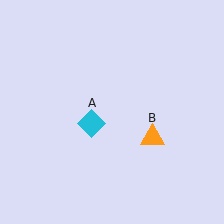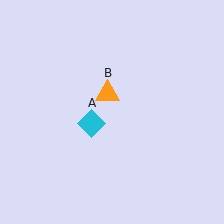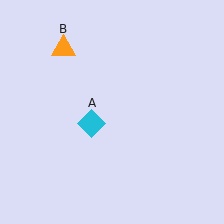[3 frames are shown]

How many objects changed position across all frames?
1 object changed position: orange triangle (object B).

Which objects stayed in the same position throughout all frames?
Cyan diamond (object A) remained stationary.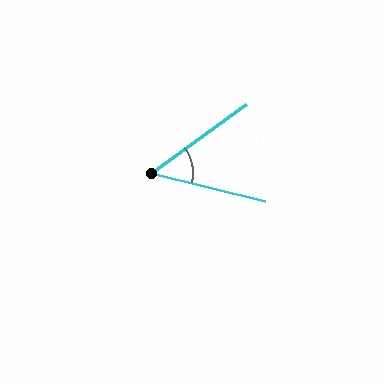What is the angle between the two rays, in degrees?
Approximately 50 degrees.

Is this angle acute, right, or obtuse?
It is acute.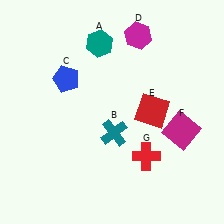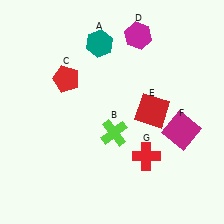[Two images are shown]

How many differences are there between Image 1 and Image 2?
There are 2 differences between the two images.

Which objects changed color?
B changed from teal to lime. C changed from blue to red.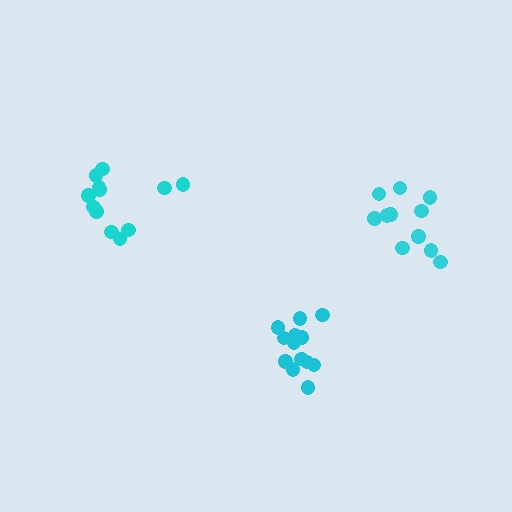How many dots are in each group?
Group 1: 13 dots, Group 2: 11 dots, Group 3: 12 dots (36 total).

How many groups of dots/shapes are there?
There are 3 groups.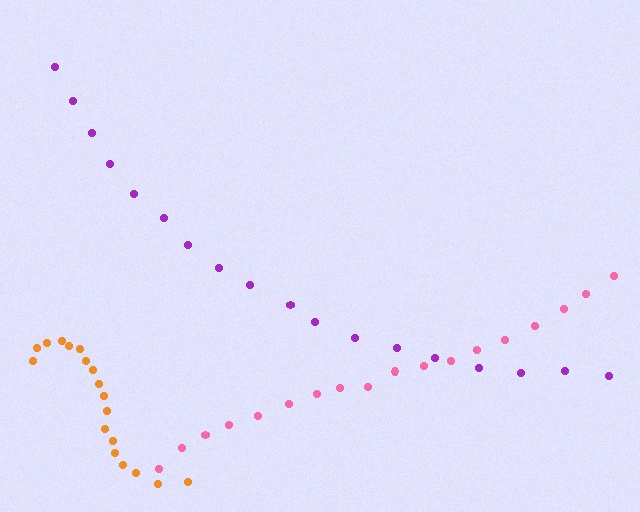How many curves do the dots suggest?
There are 3 distinct paths.